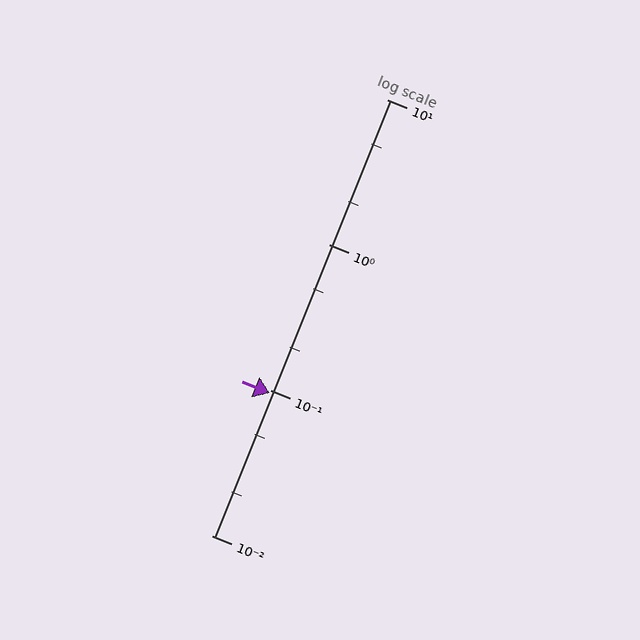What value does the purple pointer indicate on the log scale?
The pointer indicates approximately 0.096.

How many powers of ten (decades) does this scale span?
The scale spans 3 decades, from 0.01 to 10.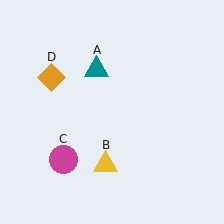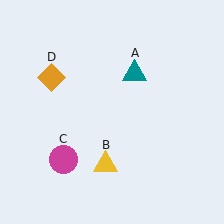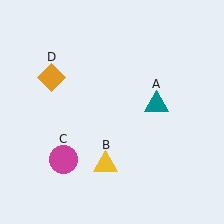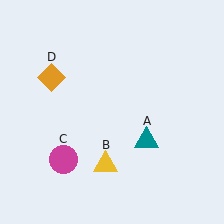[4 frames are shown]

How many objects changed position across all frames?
1 object changed position: teal triangle (object A).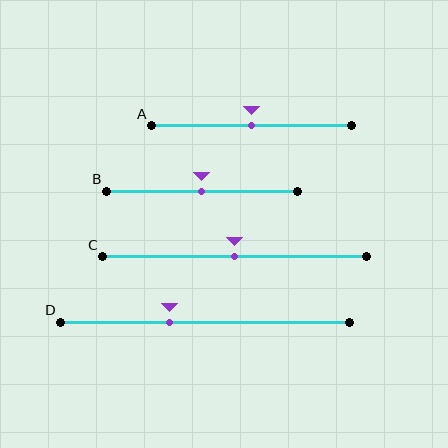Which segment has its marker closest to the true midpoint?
Segment A has its marker closest to the true midpoint.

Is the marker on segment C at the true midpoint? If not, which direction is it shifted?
Yes, the marker on segment C is at the true midpoint.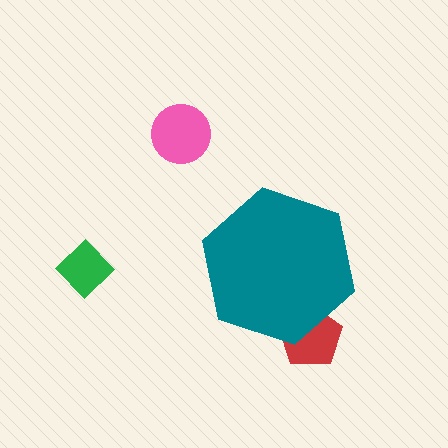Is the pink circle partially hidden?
No, the pink circle is fully visible.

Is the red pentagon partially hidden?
Yes, the red pentagon is partially hidden behind the teal hexagon.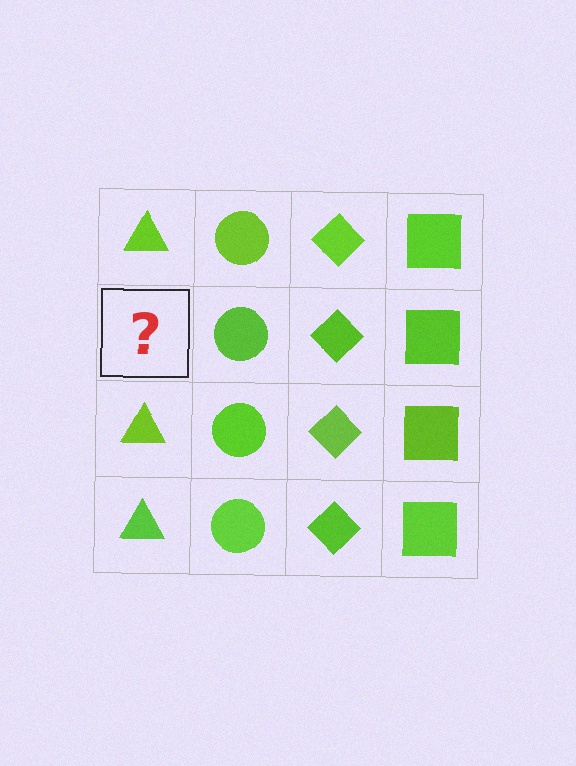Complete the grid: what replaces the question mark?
The question mark should be replaced with a lime triangle.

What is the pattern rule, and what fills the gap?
The rule is that each column has a consistent shape. The gap should be filled with a lime triangle.